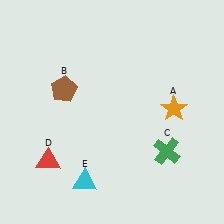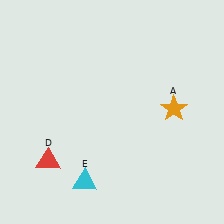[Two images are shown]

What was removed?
The brown pentagon (B), the green cross (C) were removed in Image 2.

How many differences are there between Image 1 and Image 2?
There are 2 differences between the two images.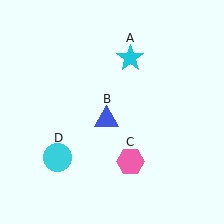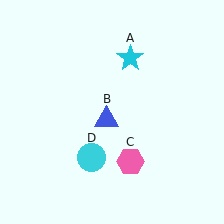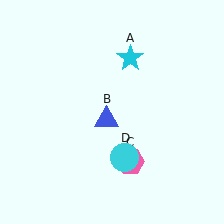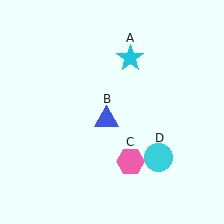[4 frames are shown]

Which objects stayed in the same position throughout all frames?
Cyan star (object A) and blue triangle (object B) and pink hexagon (object C) remained stationary.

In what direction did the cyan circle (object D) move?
The cyan circle (object D) moved right.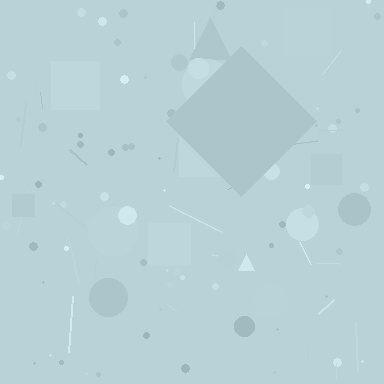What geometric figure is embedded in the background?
A diamond is embedded in the background.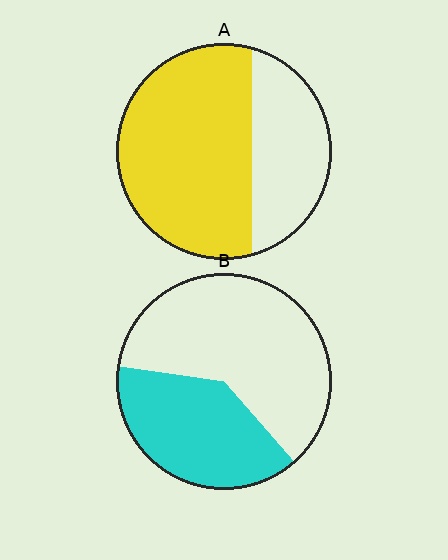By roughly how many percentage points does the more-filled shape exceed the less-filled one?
By roughly 30 percentage points (A over B).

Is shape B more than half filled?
No.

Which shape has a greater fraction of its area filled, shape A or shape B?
Shape A.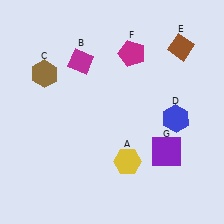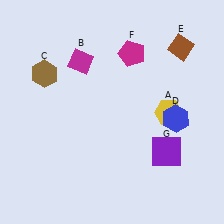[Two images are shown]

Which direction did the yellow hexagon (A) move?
The yellow hexagon (A) moved up.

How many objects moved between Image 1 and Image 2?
1 object moved between the two images.